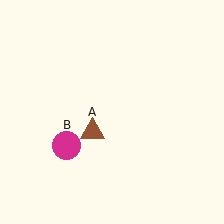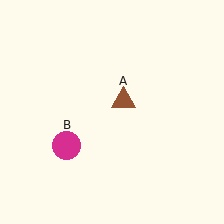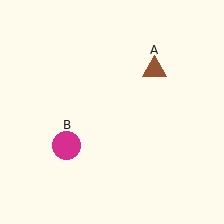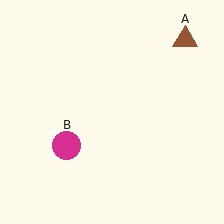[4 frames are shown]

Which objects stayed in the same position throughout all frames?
Magenta circle (object B) remained stationary.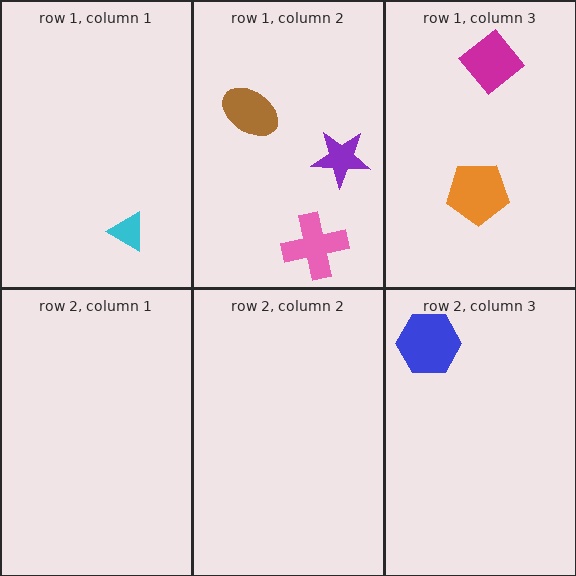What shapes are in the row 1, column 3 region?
The magenta diamond, the orange pentagon.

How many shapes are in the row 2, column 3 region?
1.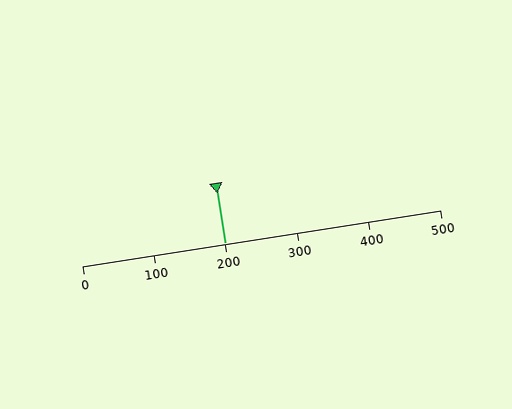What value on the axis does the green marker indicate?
The marker indicates approximately 200.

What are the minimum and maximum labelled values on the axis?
The axis runs from 0 to 500.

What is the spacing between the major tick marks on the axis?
The major ticks are spaced 100 apart.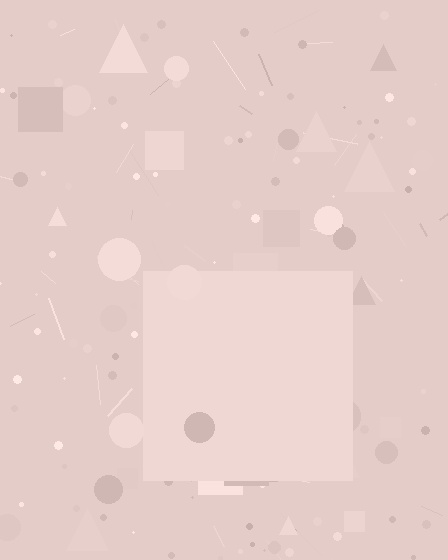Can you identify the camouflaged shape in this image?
The camouflaged shape is a square.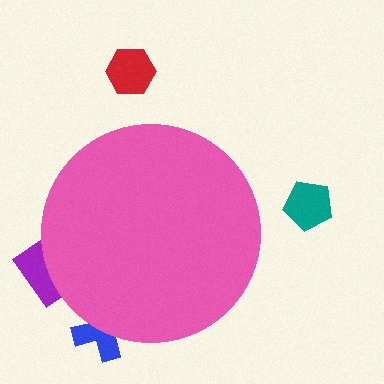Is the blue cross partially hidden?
Yes, the blue cross is partially hidden behind the pink circle.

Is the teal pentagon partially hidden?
No, the teal pentagon is fully visible.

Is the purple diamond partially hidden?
Yes, the purple diamond is partially hidden behind the pink circle.